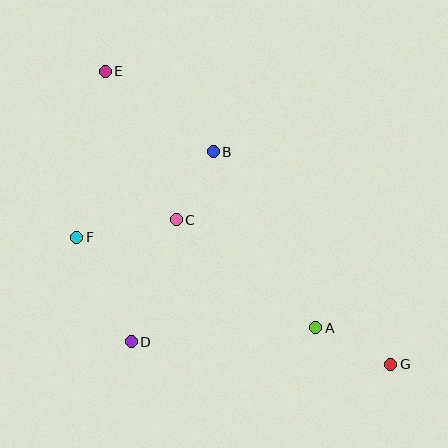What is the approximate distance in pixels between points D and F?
The distance between D and F is approximately 118 pixels.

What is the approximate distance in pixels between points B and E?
The distance between B and E is approximately 135 pixels.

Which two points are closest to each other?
Points B and C are closest to each other.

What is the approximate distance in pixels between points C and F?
The distance between C and F is approximately 101 pixels.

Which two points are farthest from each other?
Points E and G are farthest from each other.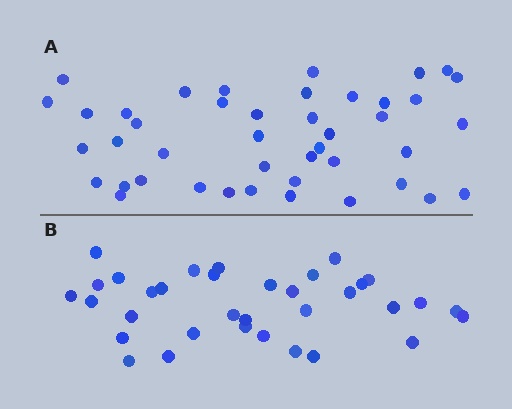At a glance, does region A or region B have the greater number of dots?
Region A (the top region) has more dots.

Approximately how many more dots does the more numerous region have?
Region A has roughly 8 or so more dots than region B.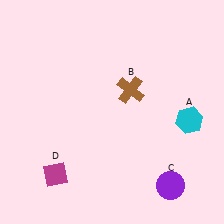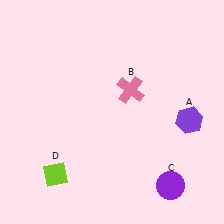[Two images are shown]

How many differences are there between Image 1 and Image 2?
There are 3 differences between the two images.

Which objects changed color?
A changed from cyan to purple. B changed from brown to pink. D changed from magenta to lime.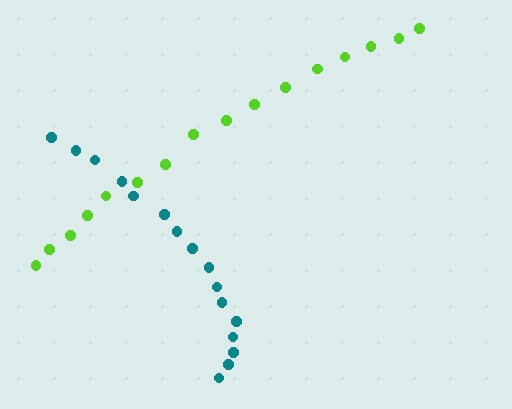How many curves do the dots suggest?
There are 2 distinct paths.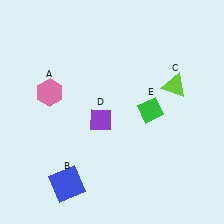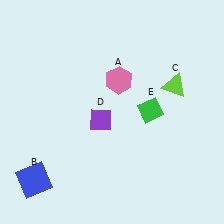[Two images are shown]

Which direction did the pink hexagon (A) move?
The pink hexagon (A) moved right.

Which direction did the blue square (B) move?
The blue square (B) moved left.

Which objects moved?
The objects that moved are: the pink hexagon (A), the blue square (B).